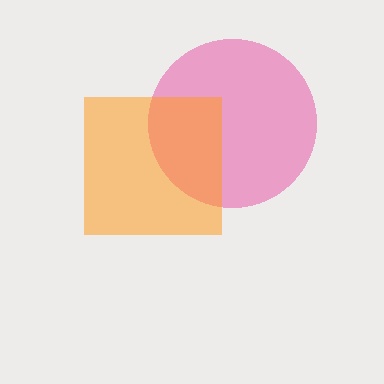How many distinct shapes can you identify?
There are 2 distinct shapes: a pink circle, an orange square.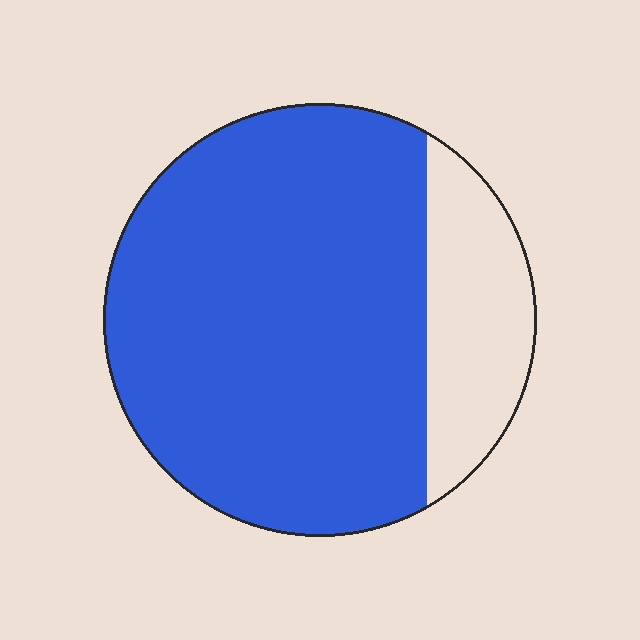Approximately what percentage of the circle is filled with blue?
Approximately 80%.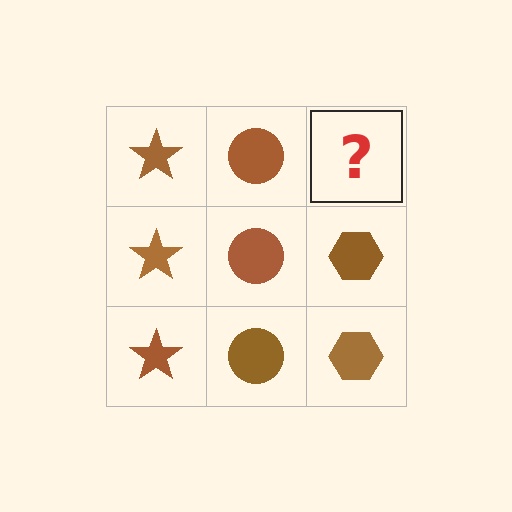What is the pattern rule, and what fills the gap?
The rule is that each column has a consistent shape. The gap should be filled with a brown hexagon.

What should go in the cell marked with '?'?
The missing cell should contain a brown hexagon.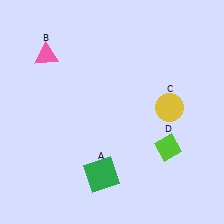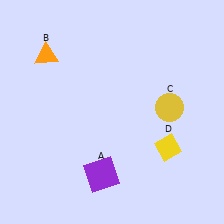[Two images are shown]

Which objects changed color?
A changed from green to purple. B changed from pink to orange. D changed from lime to yellow.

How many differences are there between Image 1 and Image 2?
There are 3 differences between the two images.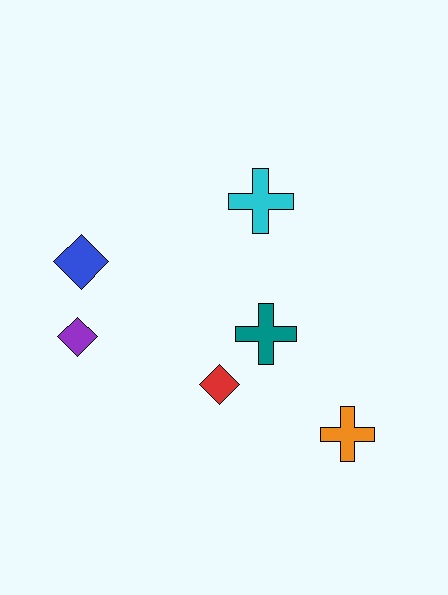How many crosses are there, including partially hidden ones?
There are 3 crosses.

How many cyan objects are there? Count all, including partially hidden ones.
There is 1 cyan object.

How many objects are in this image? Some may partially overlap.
There are 6 objects.